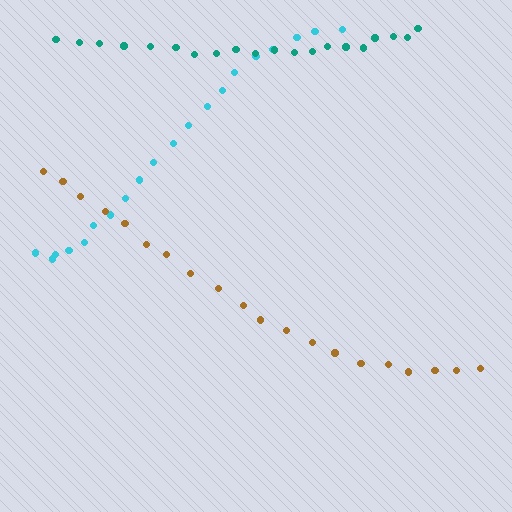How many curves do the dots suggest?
There are 3 distinct paths.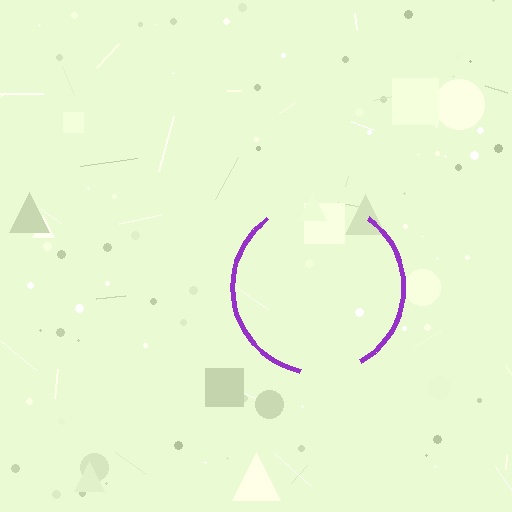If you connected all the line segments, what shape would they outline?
They would outline a circle.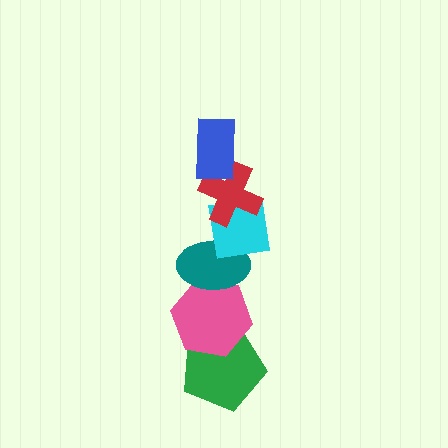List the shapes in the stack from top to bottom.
From top to bottom: the blue rectangle, the red cross, the cyan square, the teal ellipse, the pink hexagon, the green pentagon.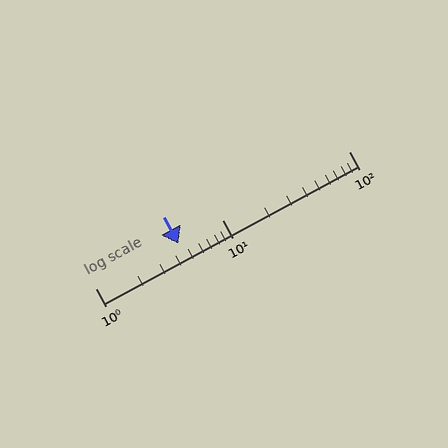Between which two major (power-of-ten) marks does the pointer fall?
The pointer is between 1 and 10.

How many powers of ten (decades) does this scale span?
The scale spans 2 decades, from 1 to 100.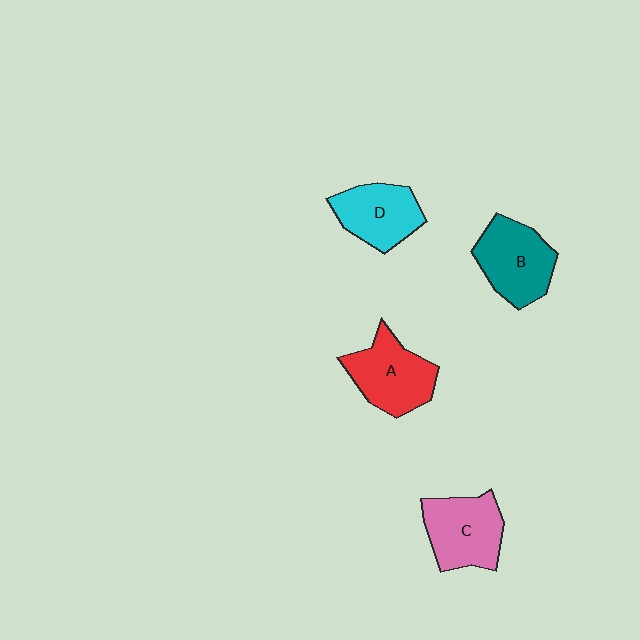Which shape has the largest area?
Shape B (teal).